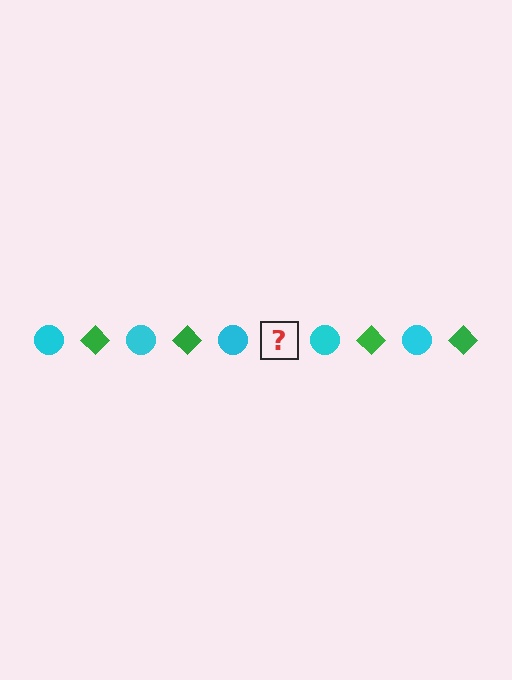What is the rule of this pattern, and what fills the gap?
The rule is that the pattern alternates between cyan circle and green diamond. The gap should be filled with a green diamond.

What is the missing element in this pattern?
The missing element is a green diamond.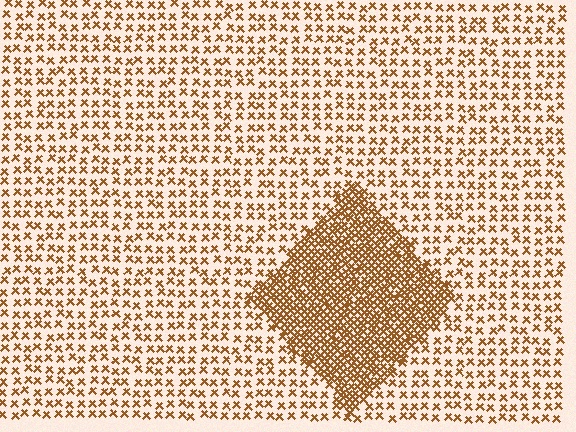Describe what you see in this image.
The image contains small brown elements arranged at two different densities. A diamond-shaped region is visible where the elements are more densely packed than the surrounding area.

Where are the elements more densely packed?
The elements are more densely packed inside the diamond boundary.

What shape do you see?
I see a diamond.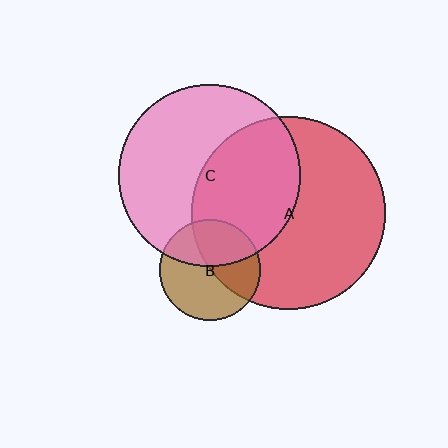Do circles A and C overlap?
Yes.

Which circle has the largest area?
Circle A (red).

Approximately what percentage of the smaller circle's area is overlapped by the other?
Approximately 45%.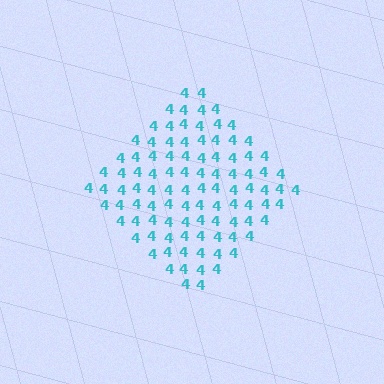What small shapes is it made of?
It is made of small digit 4's.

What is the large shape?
The large shape is a diamond.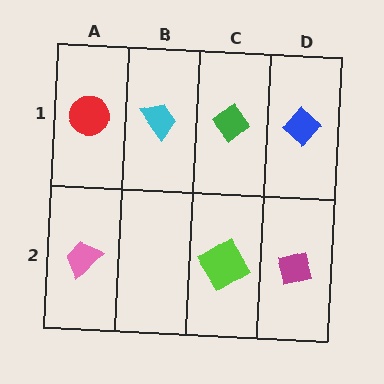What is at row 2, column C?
A lime diamond.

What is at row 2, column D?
A magenta square.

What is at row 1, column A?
A red circle.